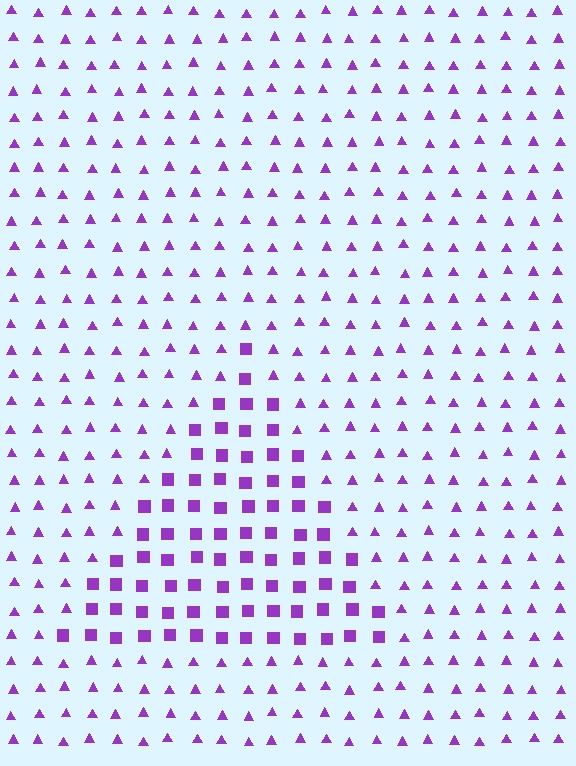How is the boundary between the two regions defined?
The boundary is defined by a change in element shape: squares inside vs. triangles outside. All elements share the same color and spacing.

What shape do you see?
I see a triangle.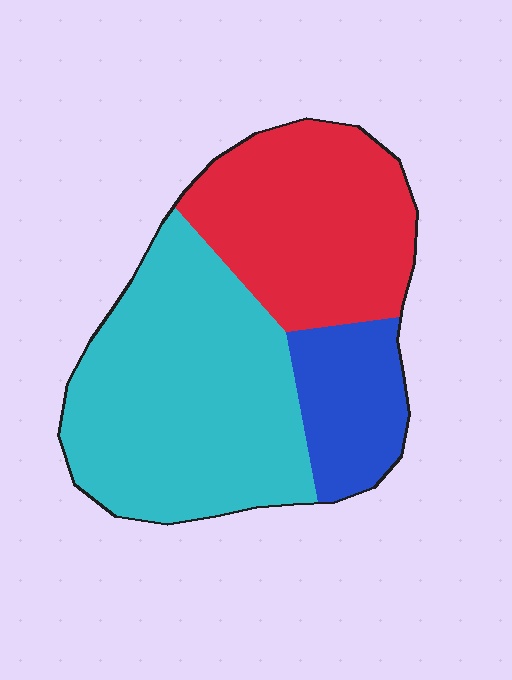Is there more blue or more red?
Red.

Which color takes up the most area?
Cyan, at roughly 50%.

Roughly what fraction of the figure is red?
Red covers 34% of the figure.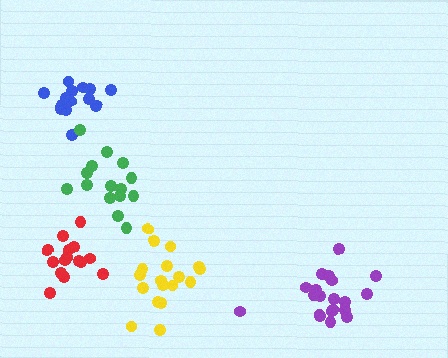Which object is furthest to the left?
The red cluster is leftmost.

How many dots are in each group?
Group 1: 20 dots, Group 2: 15 dots, Group 3: 18 dots, Group 4: 14 dots, Group 5: 15 dots (82 total).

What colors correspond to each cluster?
The clusters are colored: purple, red, yellow, blue, green.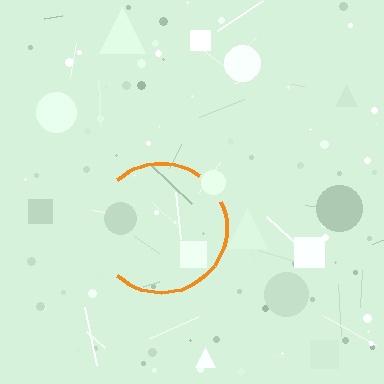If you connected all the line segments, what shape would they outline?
They would outline a circle.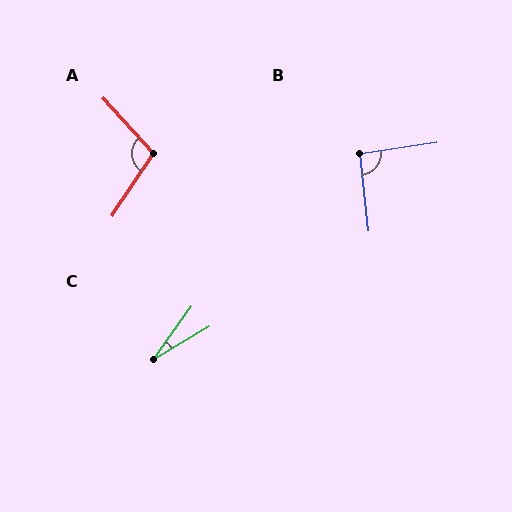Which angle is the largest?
A, at approximately 104 degrees.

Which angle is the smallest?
C, at approximately 23 degrees.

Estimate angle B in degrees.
Approximately 92 degrees.